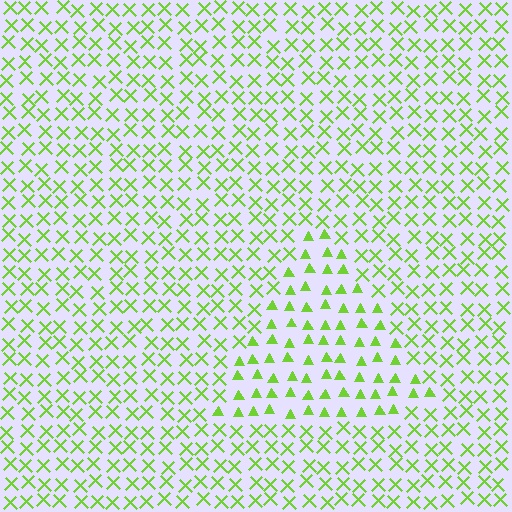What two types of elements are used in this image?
The image uses triangles inside the triangle region and X marks outside it.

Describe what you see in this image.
The image is filled with small lime elements arranged in a uniform grid. A triangle-shaped region contains triangles, while the surrounding area contains X marks. The boundary is defined purely by the change in element shape.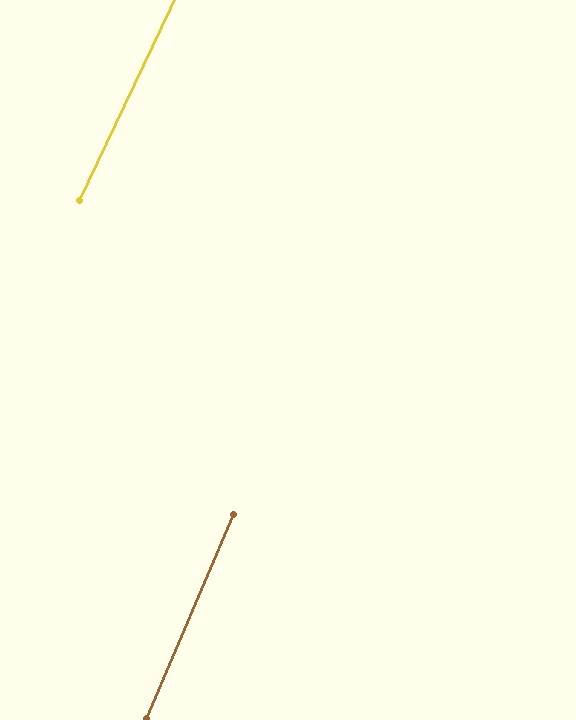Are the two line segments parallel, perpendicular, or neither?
Parallel — their directions differ by only 1.9°.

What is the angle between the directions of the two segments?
Approximately 2 degrees.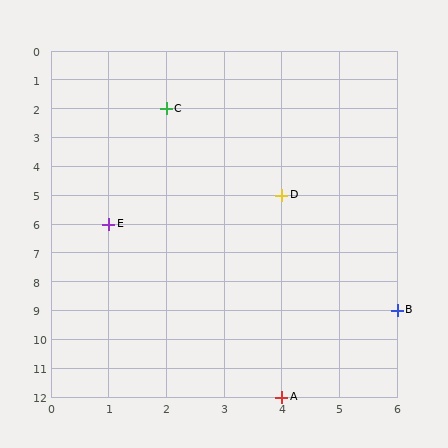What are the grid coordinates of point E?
Point E is at grid coordinates (1, 6).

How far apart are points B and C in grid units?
Points B and C are 4 columns and 7 rows apart (about 8.1 grid units diagonally).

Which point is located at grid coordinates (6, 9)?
Point B is at (6, 9).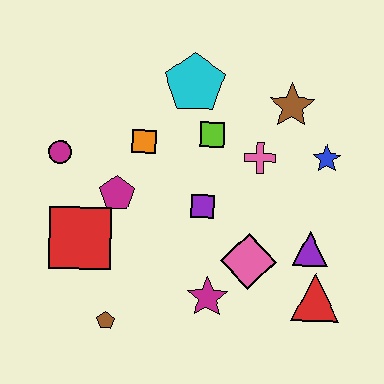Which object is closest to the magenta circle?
The magenta pentagon is closest to the magenta circle.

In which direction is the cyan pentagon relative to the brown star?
The cyan pentagon is to the left of the brown star.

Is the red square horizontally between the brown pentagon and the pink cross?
No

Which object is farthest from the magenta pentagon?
The red triangle is farthest from the magenta pentagon.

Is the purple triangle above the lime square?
No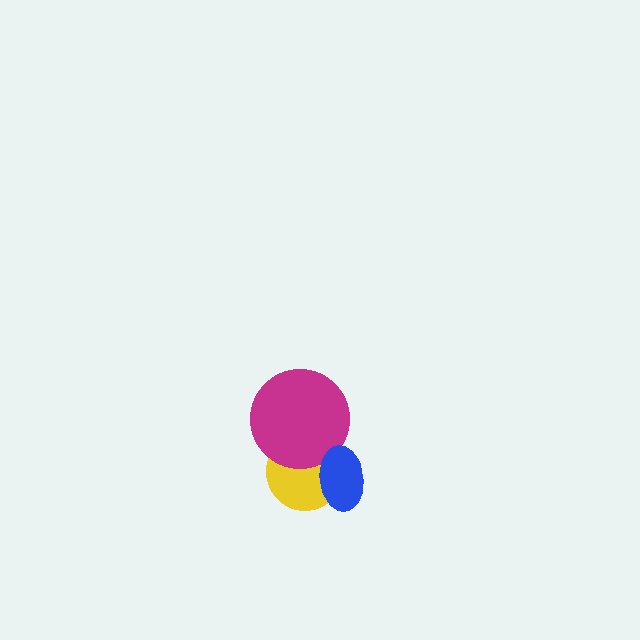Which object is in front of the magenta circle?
The blue ellipse is in front of the magenta circle.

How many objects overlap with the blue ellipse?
2 objects overlap with the blue ellipse.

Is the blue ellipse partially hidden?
No, no other shape covers it.